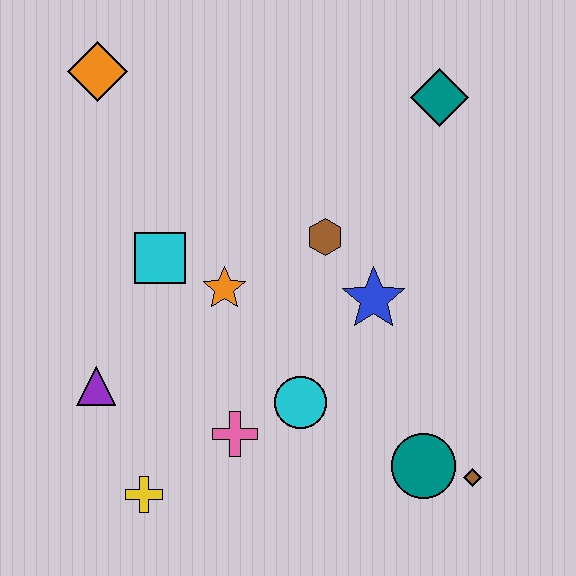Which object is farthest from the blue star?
The orange diamond is farthest from the blue star.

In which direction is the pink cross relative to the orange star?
The pink cross is below the orange star.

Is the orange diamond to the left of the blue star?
Yes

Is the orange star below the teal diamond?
Yes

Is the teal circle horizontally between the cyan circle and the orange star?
No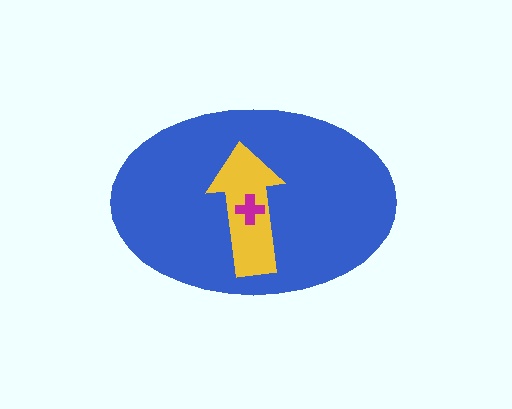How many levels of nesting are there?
3.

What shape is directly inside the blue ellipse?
The yellow arrow.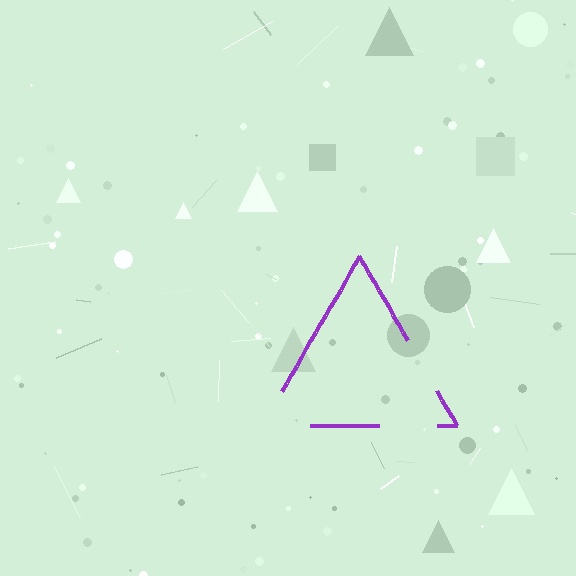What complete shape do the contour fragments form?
The contour fragments form a triangle.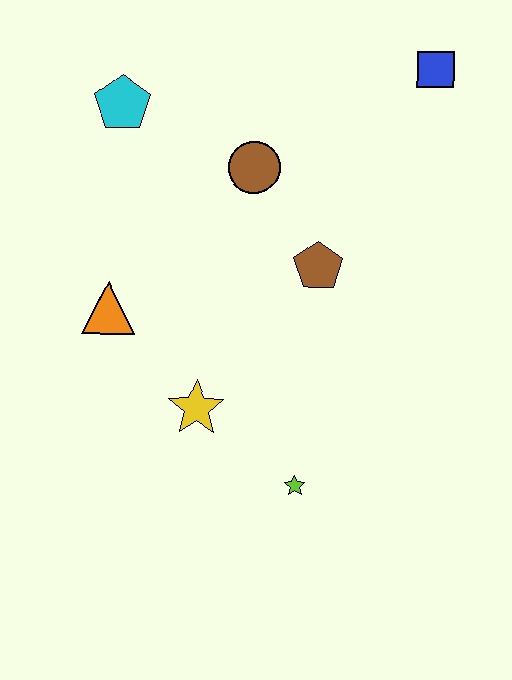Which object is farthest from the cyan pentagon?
The lime star is farthest from the cyan pentagon.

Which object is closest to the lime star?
The yellow star is closest to the lime star.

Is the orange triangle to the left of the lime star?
Yes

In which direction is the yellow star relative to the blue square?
The yellow star is below the blue square.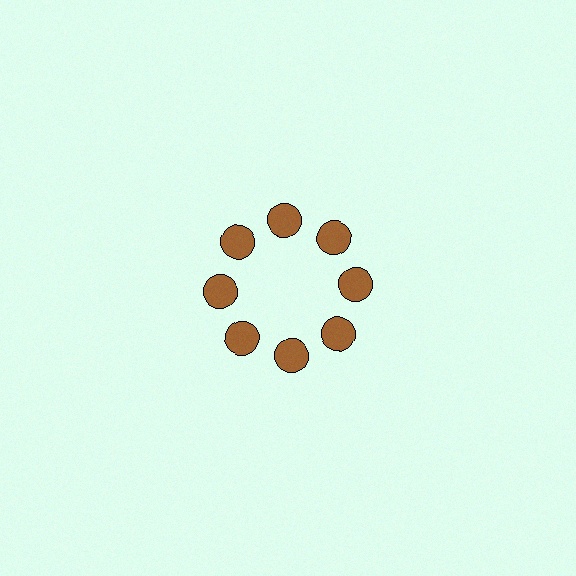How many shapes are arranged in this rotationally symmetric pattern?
There are 8 shapes, arranged in 8 groups of 1.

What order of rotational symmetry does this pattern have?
This pattern has 8-fold rotational symmetry.